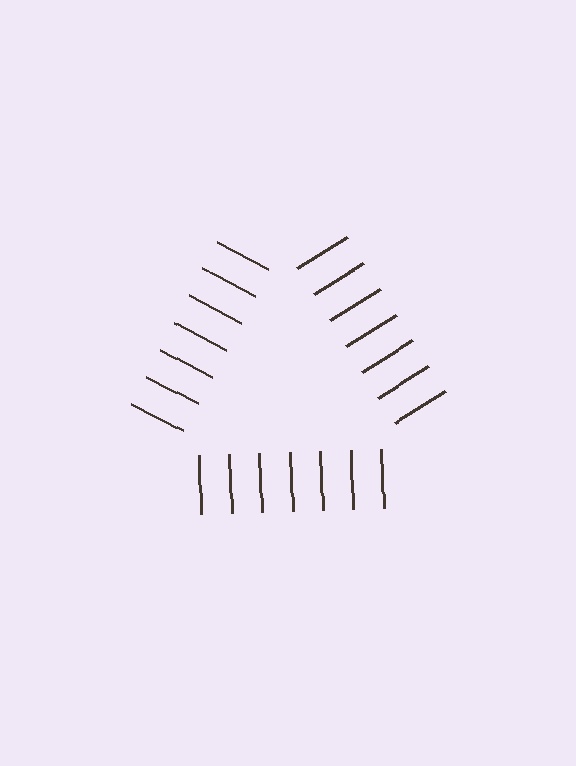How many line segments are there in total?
21 — 7 along each of the 3 edges.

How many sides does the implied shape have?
3 sides — the line-ends trace a triangle.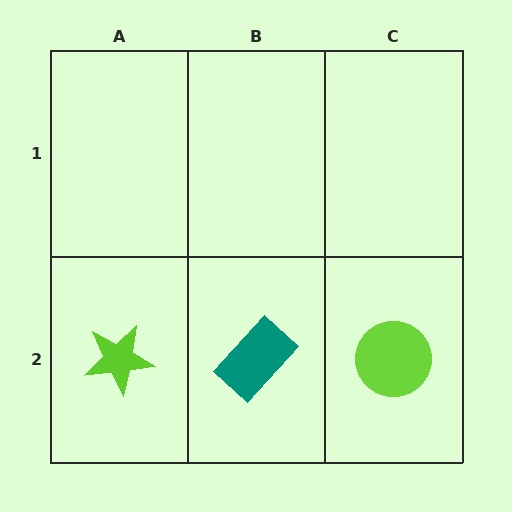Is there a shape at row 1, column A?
No, that cell is empty.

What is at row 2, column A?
A lime star.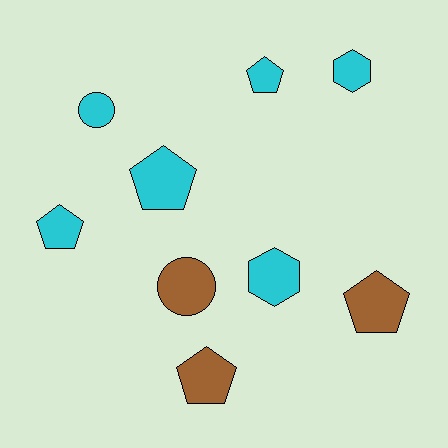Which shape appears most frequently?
Pentagon, with 5 objects.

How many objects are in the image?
There are 9 objects.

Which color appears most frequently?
Cyan, with 6 objects.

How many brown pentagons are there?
There are 2 brown pentagons.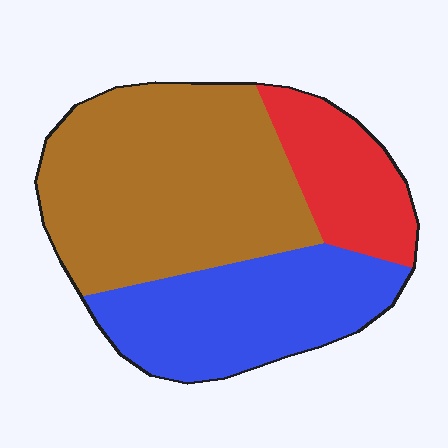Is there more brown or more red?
Brown.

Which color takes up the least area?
Red, at roughly 20%.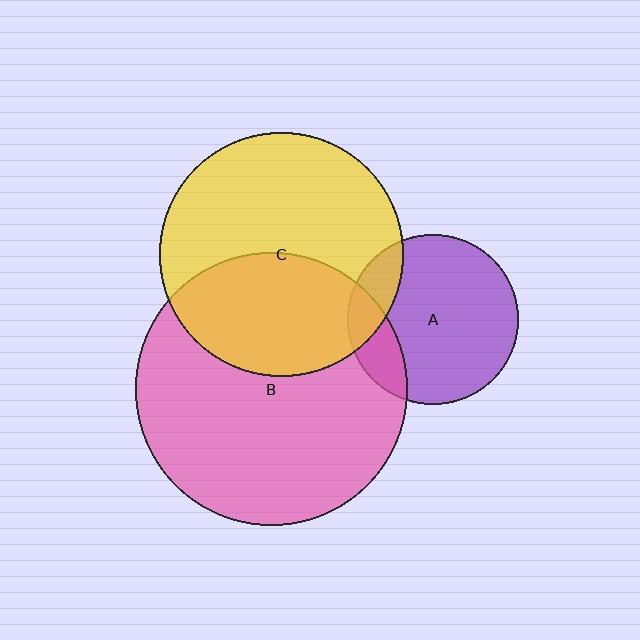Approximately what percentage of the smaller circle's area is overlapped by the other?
Approximately 20%.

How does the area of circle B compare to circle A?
Approximately 2.6 times.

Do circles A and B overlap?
Yes.